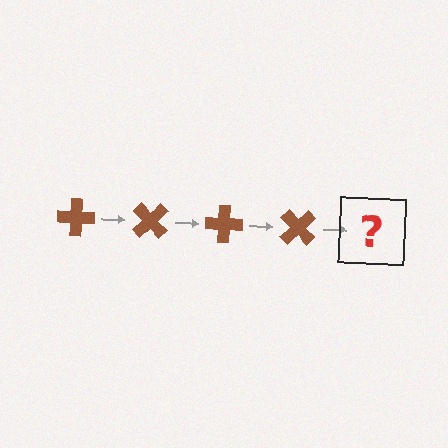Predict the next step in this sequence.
The next step is a brown cross rotated 180 degrees.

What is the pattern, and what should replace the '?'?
The pattern is that the cross rotates 45 degrees each step. The '?' should be a brown cross rotated 180 degrees.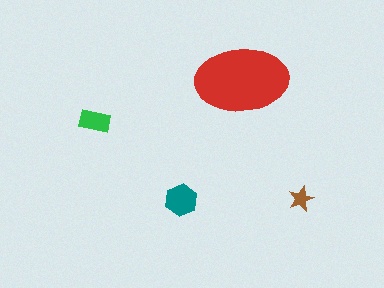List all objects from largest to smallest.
The red ellipse, the teal hexagon, the green rectangle, the brown star.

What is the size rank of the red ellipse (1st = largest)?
1st.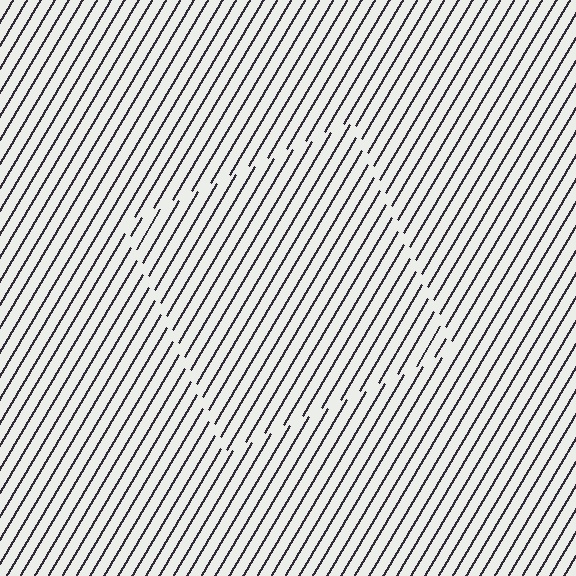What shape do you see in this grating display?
An illusory square. The interior of the shape contains the same grating, shifted by half a period — the contour is defined by the phase discontinuity where line-ends from the inner and outer gratings abut.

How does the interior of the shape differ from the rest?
The interior of the shape contains the same grating, shifted by half a period — the contour is defined by the phase discontinuity where line-ends from the inner and outer gratings abut.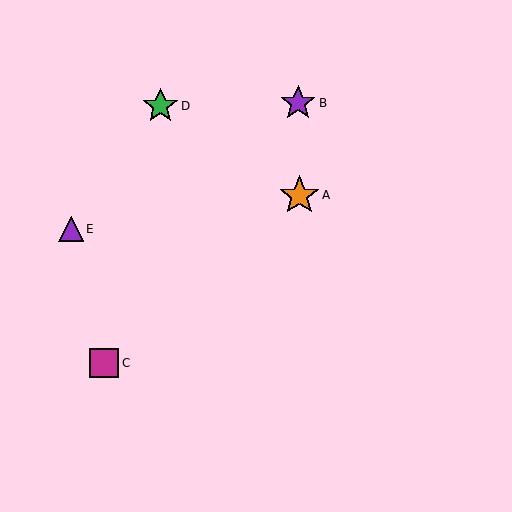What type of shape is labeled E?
Shape E is a purple triangle.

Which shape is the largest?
The orange star (labeled A) is the largest.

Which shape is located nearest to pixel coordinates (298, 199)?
The orange star (labeled A) at (299, 195) is nearest to that location.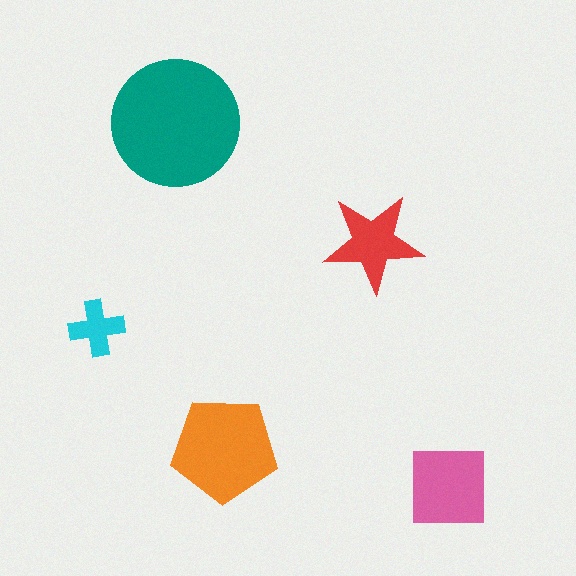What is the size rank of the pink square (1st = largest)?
3rd.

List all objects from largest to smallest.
The teal circle, the orange pentagon, the pink square, the red star, the cyan cross.